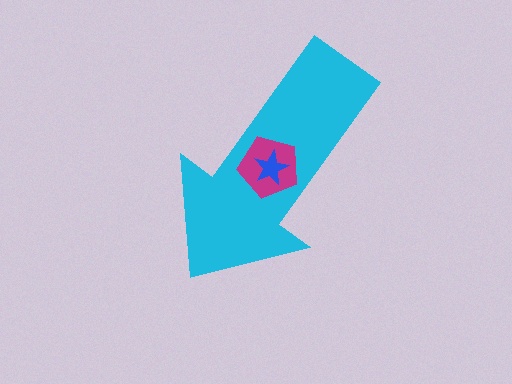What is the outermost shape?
The cyan arrow.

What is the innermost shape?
The blue star.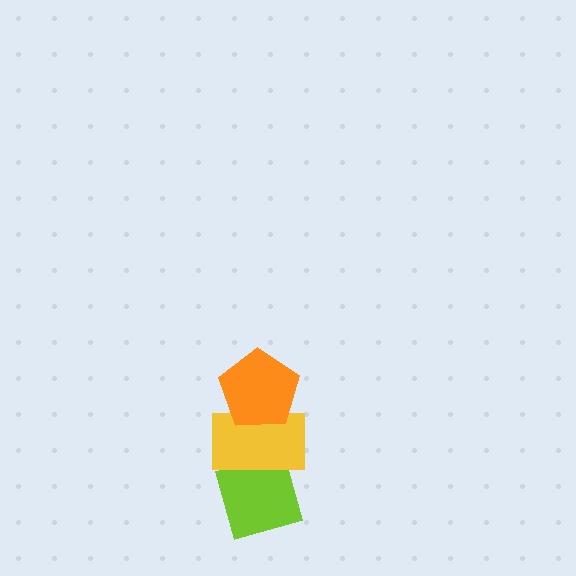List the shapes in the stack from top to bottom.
From top to bottom: the orange pentagon, the yellow rectangle, the lime diamond.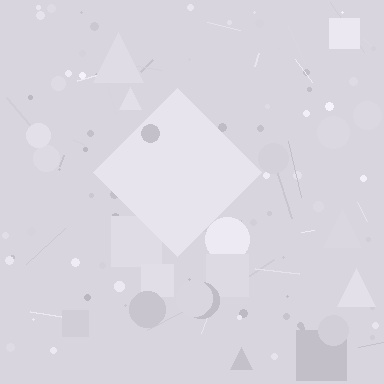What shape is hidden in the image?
A diamond is hidden in the image.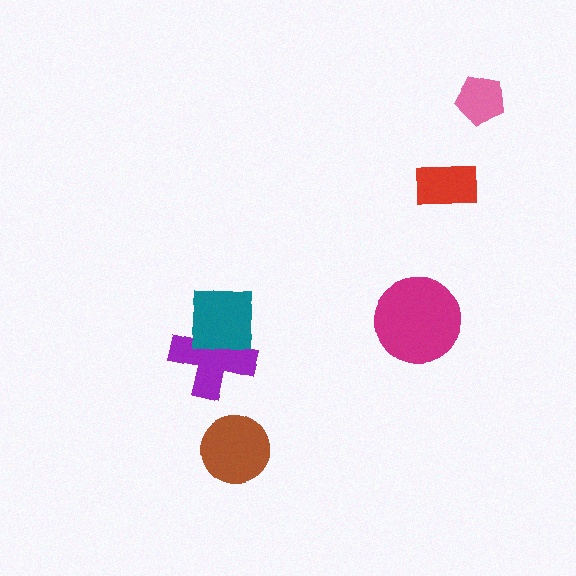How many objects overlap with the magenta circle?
0 objects overlap with the magenta circle.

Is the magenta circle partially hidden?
No, no other shape covers it.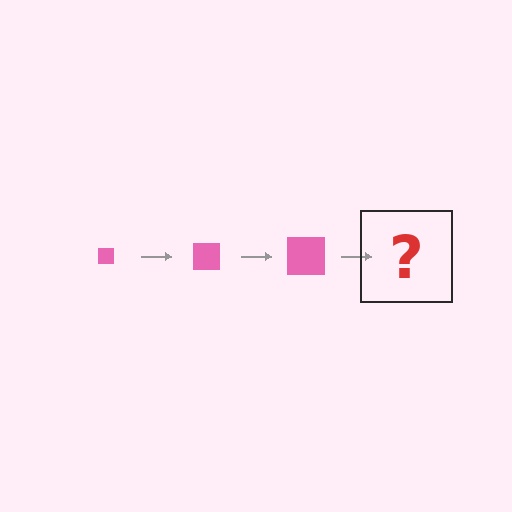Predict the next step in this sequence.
The next step is a pink square, larger than the previous one.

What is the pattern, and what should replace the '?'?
The pattern is that the square gets progressively larger each step. The '?' should be a pink square, larger than the previous one.